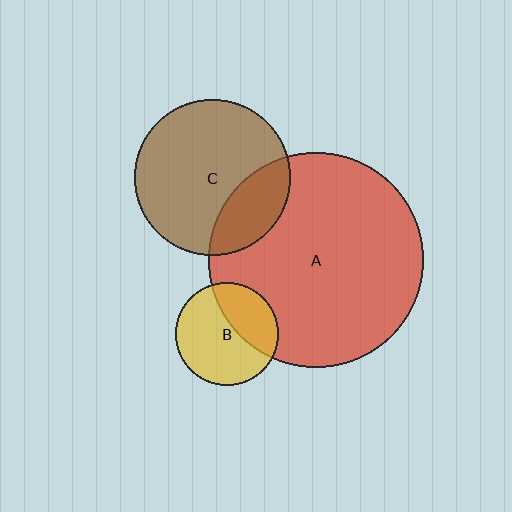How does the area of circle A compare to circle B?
Approximately 4.3 times.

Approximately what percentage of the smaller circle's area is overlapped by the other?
Approximately 35%.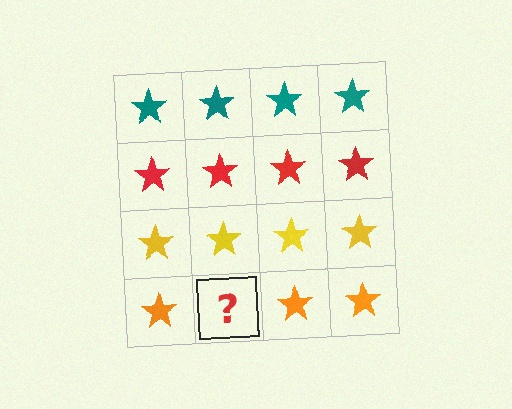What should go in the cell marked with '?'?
The missing cell should contain an orange star.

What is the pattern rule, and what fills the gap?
The rule is that each row has a consistent color. The gap should be filled with an orange star.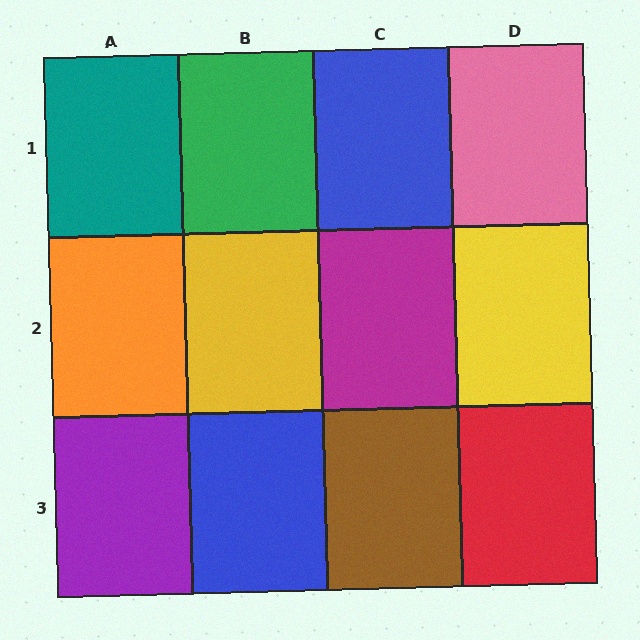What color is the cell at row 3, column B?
Blue.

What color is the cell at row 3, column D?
Red.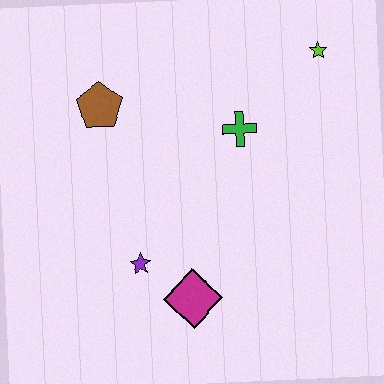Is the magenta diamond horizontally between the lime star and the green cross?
No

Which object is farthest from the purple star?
The lime star is farthest from the purple star.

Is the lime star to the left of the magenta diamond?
No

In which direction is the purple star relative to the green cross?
The purple star is below the green cross.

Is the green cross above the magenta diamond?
Yes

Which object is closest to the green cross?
The lime star is closest to the green cross.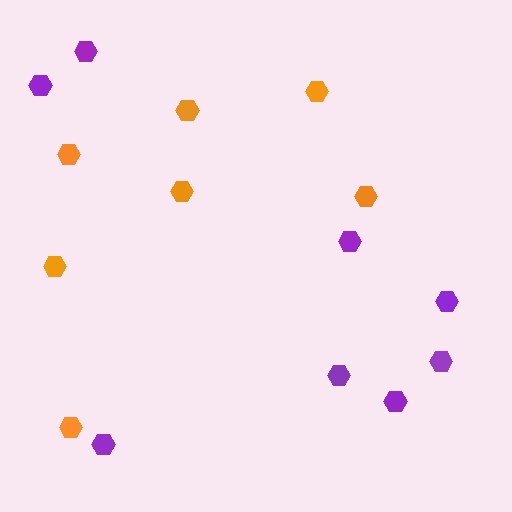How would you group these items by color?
There are 2 groups: one group of orange hexagons (7) and one group of purple hexagons (8).